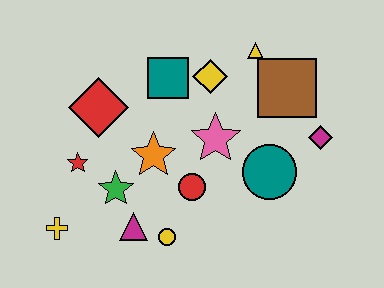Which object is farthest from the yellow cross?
The magenta diamond is farthest from the yellow cross.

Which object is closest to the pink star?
The red circle is closest to the pink star.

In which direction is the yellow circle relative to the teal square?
The yellow circle is below the teal square.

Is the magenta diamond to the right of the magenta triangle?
Yes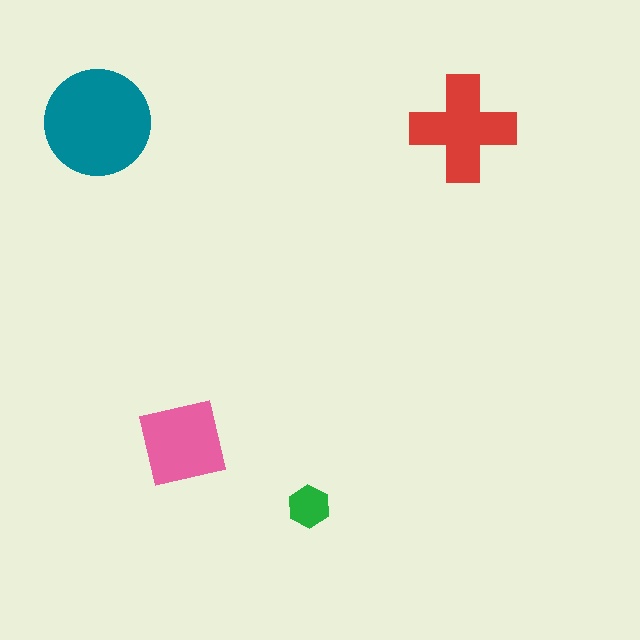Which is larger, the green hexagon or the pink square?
The pink square.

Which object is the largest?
The teal circle.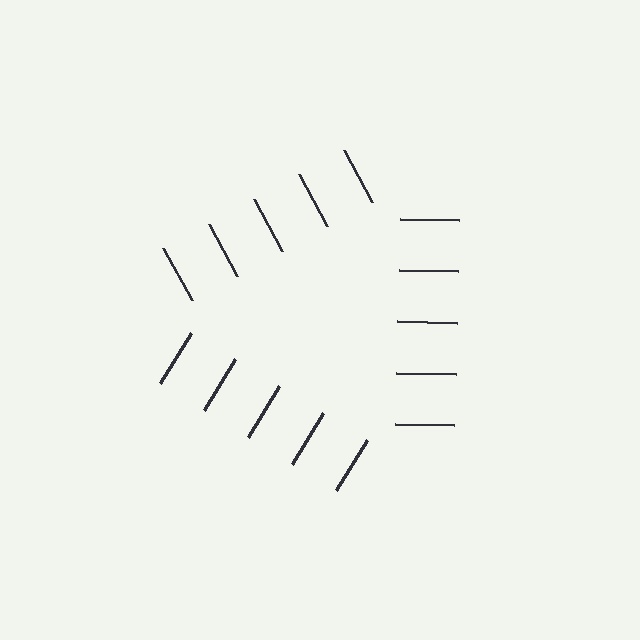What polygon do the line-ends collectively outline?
An illusory triangle — the line segments terminate on its edges but no continuous stroke is drawn.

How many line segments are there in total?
15 — 5 along each of the 3 edges.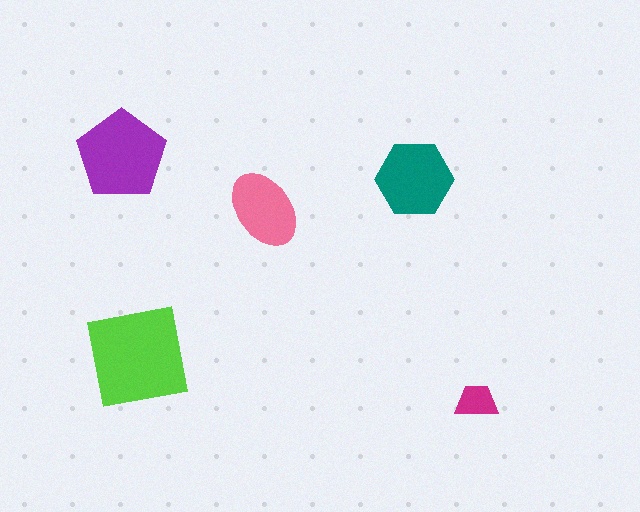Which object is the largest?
The lime square.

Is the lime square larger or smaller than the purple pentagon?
Larger.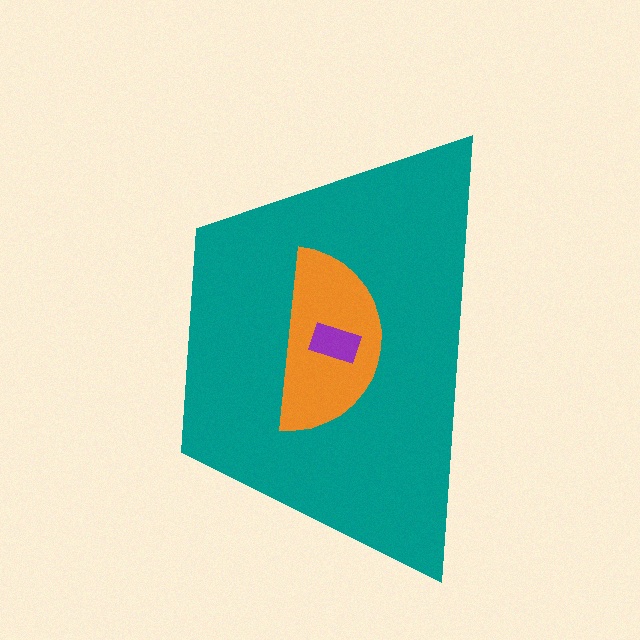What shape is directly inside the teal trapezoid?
The orange semicircle.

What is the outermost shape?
The teal trapezoid.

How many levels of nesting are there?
3.